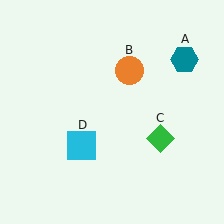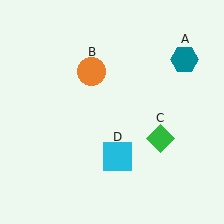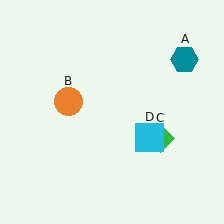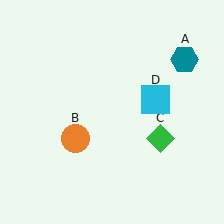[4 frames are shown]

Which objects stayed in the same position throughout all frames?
Teal hexagon (object A) and green diamond (object C) remained stationary.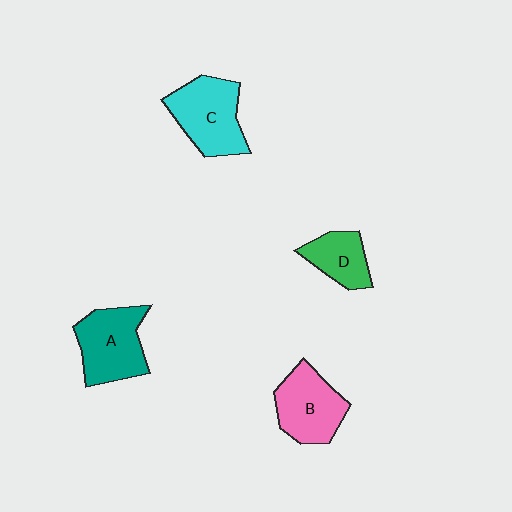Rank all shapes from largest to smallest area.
From largest to smallest: C (cyan), A (teal), B (pink), D (green).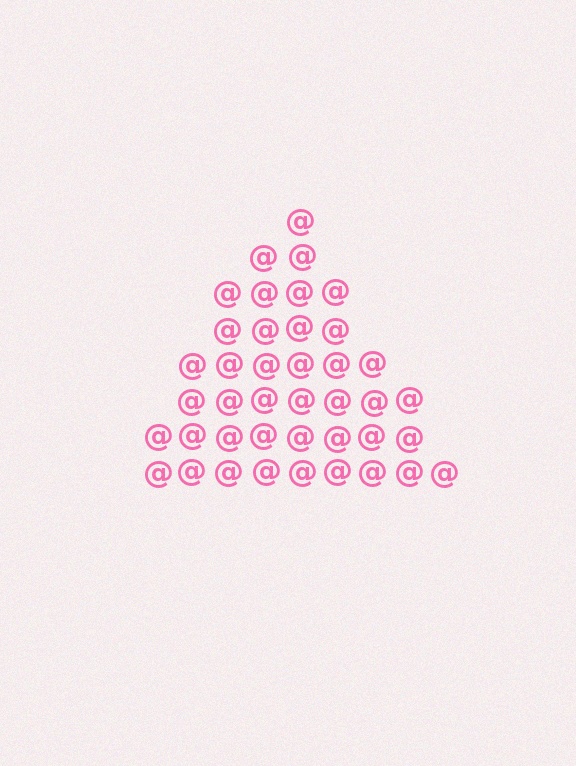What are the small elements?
The small elements are at signs.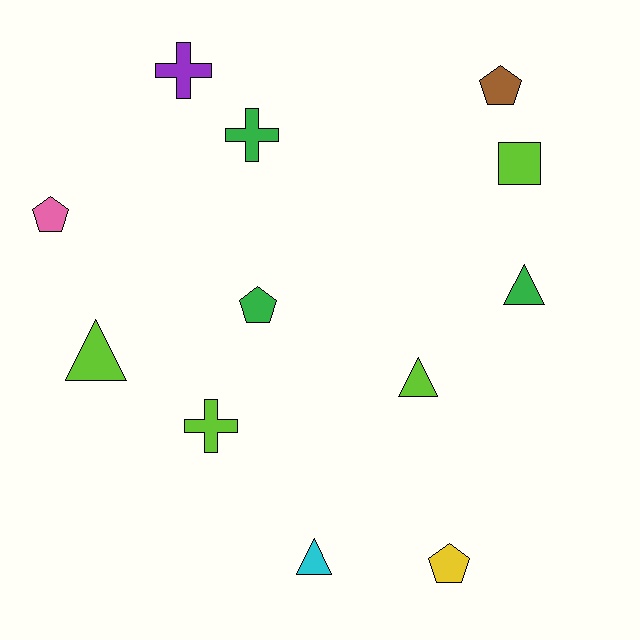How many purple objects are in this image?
There is 1 purple object.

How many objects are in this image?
There are 12 objects.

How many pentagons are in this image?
There are 4 pentagons.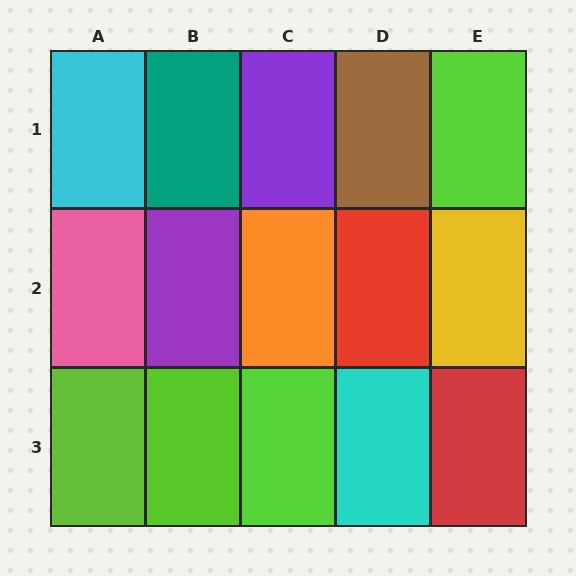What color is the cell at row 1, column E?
Lime.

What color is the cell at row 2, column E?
Yellow.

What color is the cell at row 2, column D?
Red.